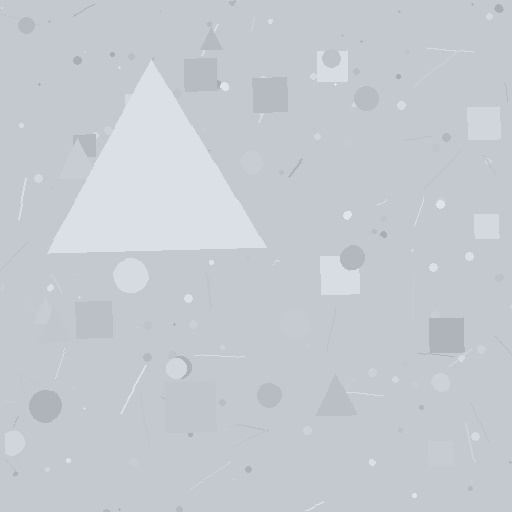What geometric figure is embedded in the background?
A triangle is embedded in the background.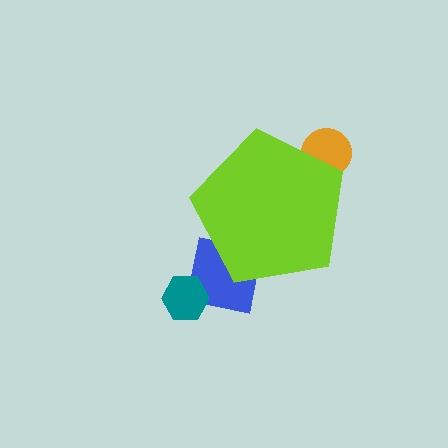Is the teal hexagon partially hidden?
No, the teal hexagon is fully visible.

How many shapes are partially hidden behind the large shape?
2 shapes are partially hidden.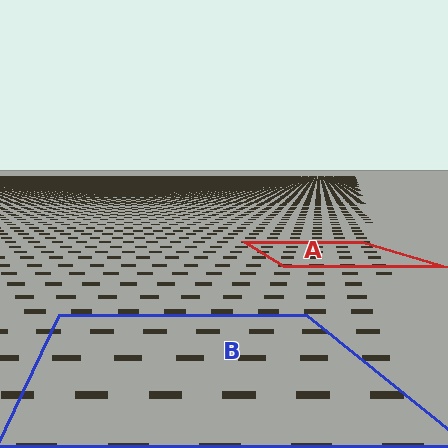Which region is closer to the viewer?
Region B is closer. The texture elements there are larger and more spread out.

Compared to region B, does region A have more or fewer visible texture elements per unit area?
Region A has more texture elements per unit area — they are packed more densely because it is farther away.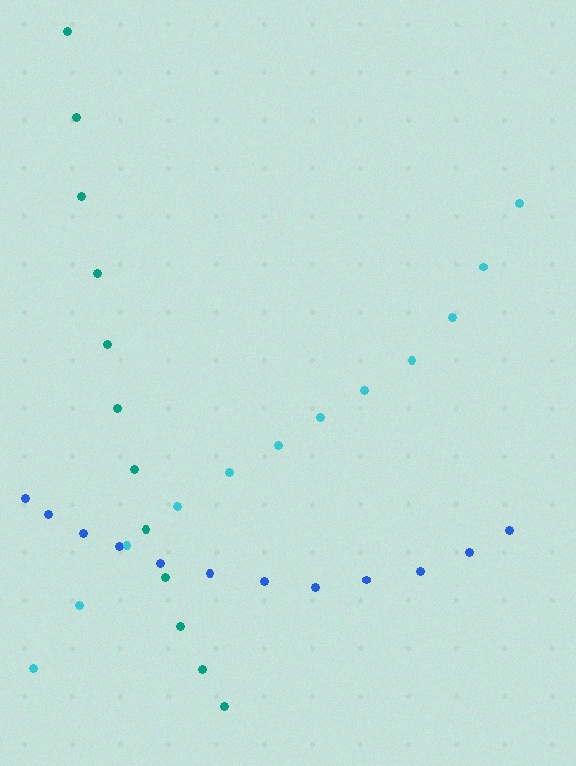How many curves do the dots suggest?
There are 3 distinct paths.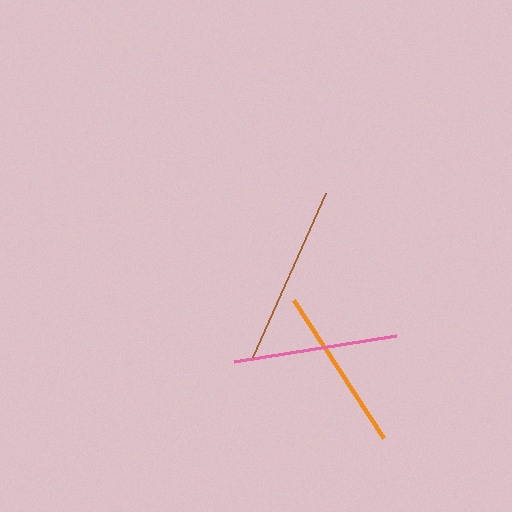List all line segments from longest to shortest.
From longest to shortest: brown, orange, pink.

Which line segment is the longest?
The brown line is the longest at approximately 179 pixels.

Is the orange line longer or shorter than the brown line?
The brown line is longer than the orange line.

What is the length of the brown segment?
The brown segment is approximately 179 pixels long.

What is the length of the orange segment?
The orange segment is approximately 165 pixels long.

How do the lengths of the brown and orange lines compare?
The brown and orange lines are approximately the same length.